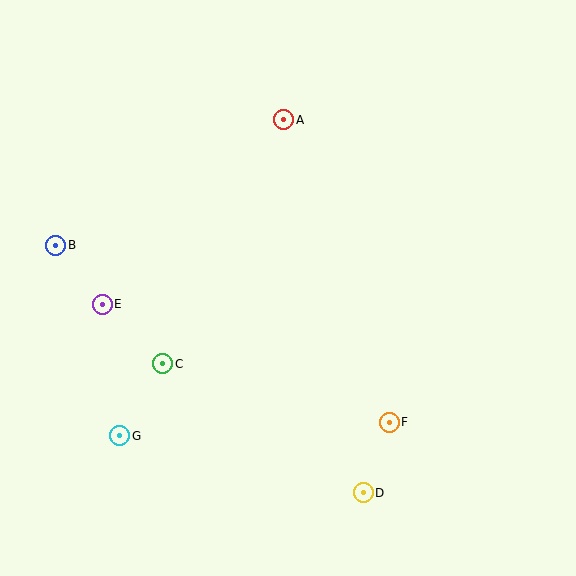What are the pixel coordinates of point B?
Point B is at (56, 245).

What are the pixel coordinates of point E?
Point E is at (102, 304).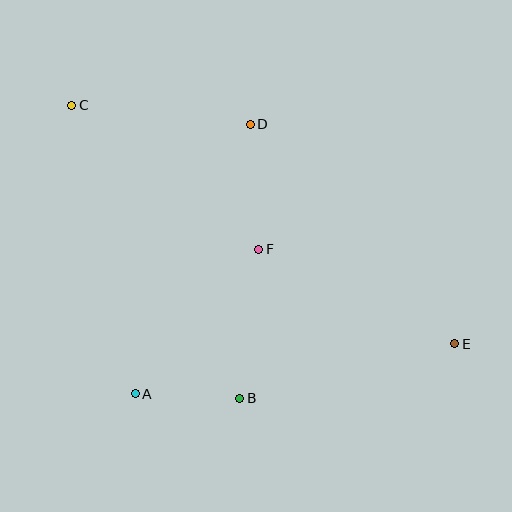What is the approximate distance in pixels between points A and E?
The distance between A and E is approximately 323 pixels.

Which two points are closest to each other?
Points A and B are closest to each other.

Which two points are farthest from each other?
Points C and E are farthest from each other.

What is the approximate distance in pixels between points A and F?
The distance between A and F is approximately 190 pixels.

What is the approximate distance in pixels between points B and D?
The distance between B and D is approximately 275 pixels.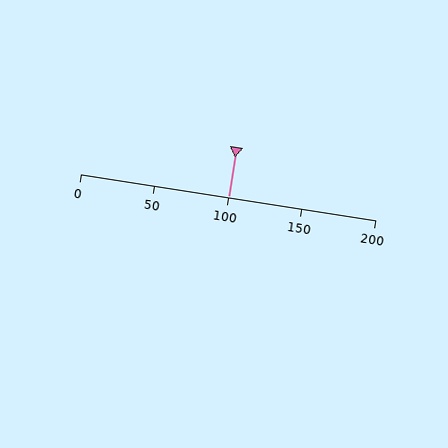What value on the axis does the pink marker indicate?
The marker indicates approximately 100.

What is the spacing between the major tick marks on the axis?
The major ticks are spaced 50 apart.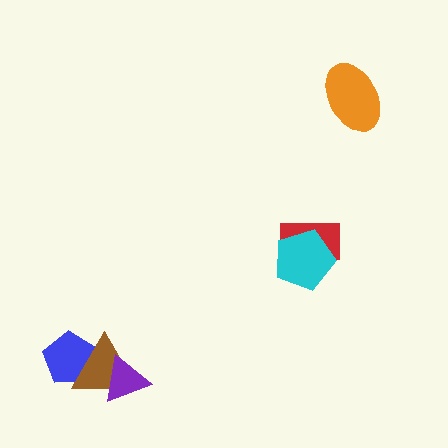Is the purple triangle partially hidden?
No, no other shape covers it.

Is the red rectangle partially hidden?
Yes, it is partially covered by another shape.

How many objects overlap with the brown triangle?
2 objects overlap with the brown triangle.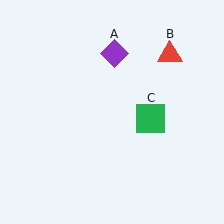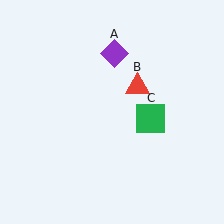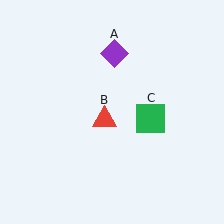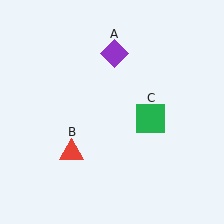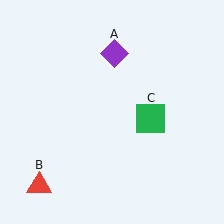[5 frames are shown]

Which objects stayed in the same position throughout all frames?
Purple diamond (object A) and green square (object C) remained stationary.